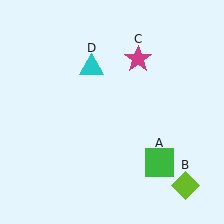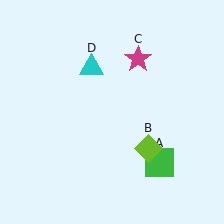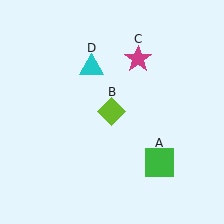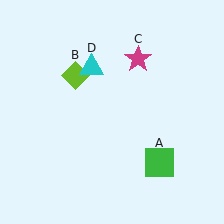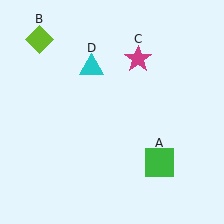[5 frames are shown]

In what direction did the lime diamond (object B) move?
The lime diamond (object B) moved up and to the left.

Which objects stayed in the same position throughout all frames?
Green square (object A) and magenta star (object C) and cyan triangle (object D) remained stationary.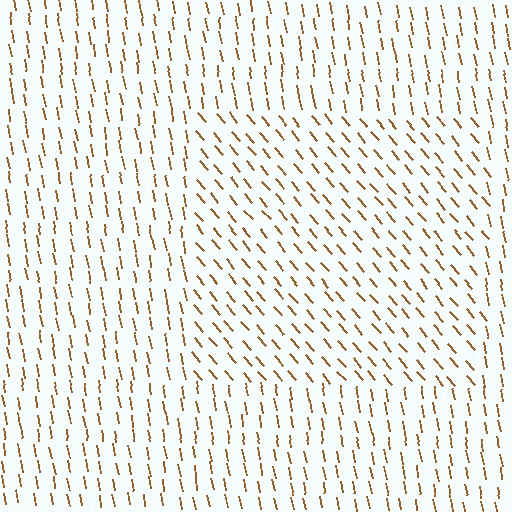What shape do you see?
I see a rectangle.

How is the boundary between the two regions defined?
The boundary is defined purely by a change in line orientation (approximately 30 degrees difference). All lines are the same color and thickness.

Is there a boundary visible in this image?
Yes, there is a texture boundary formed by a change in line orientation.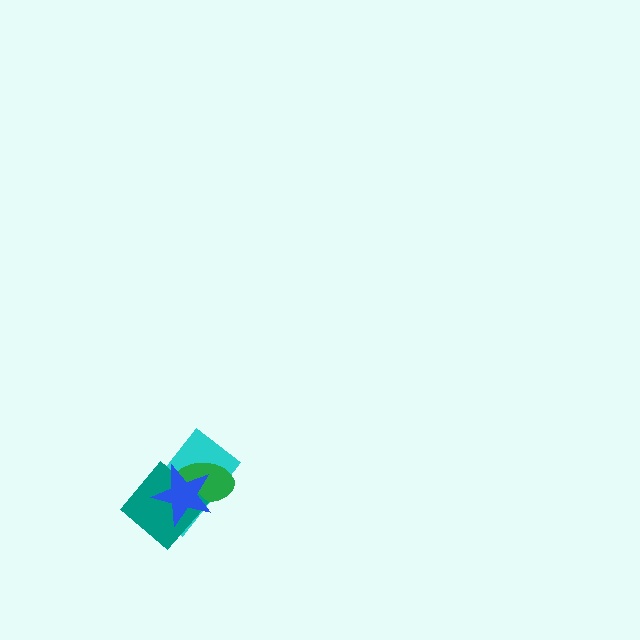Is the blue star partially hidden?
No, no other shape covers it.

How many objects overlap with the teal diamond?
3 objects overlap with the teal diamond.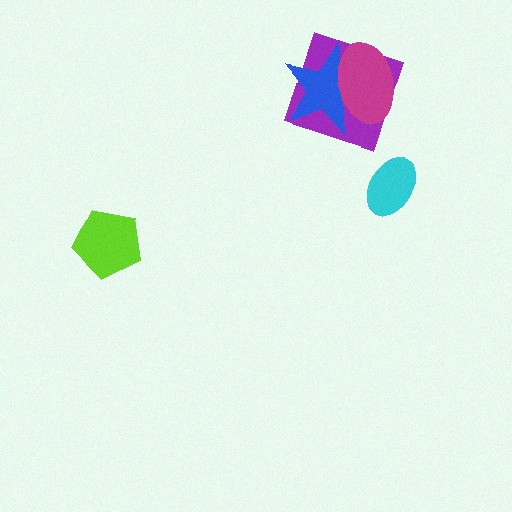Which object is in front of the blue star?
The magenta ellipse is in front of the blue star.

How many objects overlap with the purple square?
2 objects overlap with the purple square.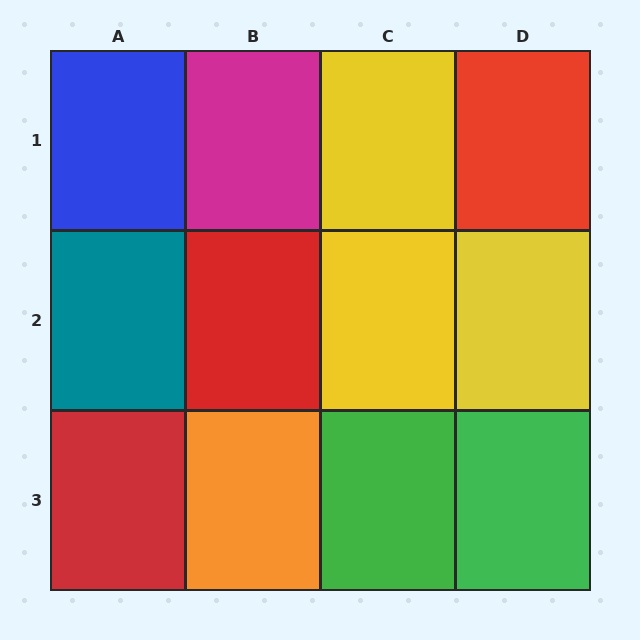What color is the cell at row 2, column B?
Red.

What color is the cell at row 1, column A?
Blue.